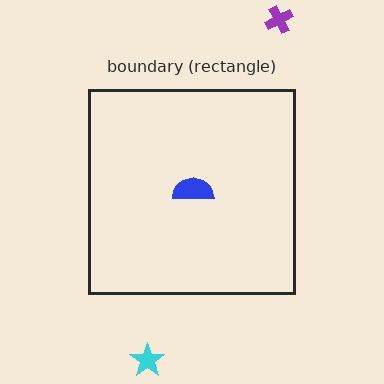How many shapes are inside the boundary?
1 inside, 2 outside.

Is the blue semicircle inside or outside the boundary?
Inside.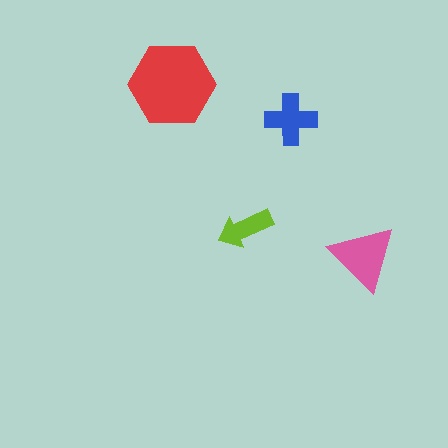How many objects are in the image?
There are 4 objects in the image.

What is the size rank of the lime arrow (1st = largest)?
4th.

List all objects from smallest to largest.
The lime arrow, the blue cross, the pink triangle, the red hexagon.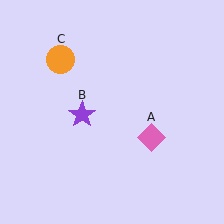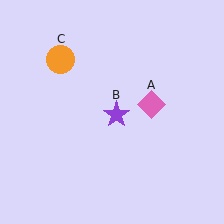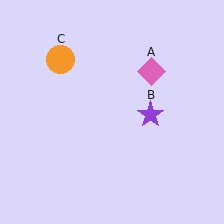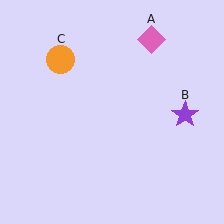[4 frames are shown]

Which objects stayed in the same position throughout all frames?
Orange circle (object C) remained stationary.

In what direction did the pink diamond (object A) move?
The pink diamond (object A) moved up.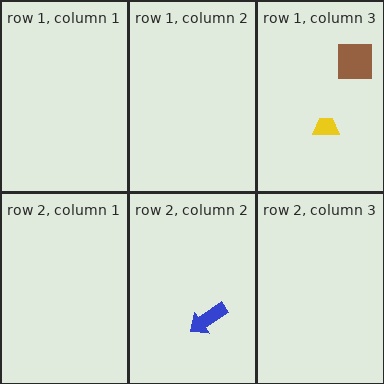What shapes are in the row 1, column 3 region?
The yellow trapezoid, the brown square.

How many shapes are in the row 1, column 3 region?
2.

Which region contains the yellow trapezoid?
The row 1, column 3 region.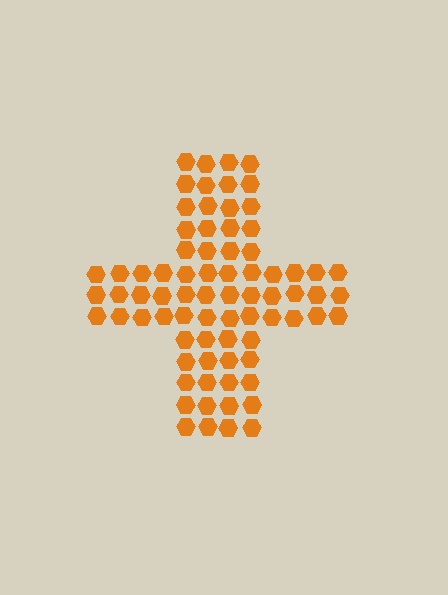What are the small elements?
The small elements are hexagons.